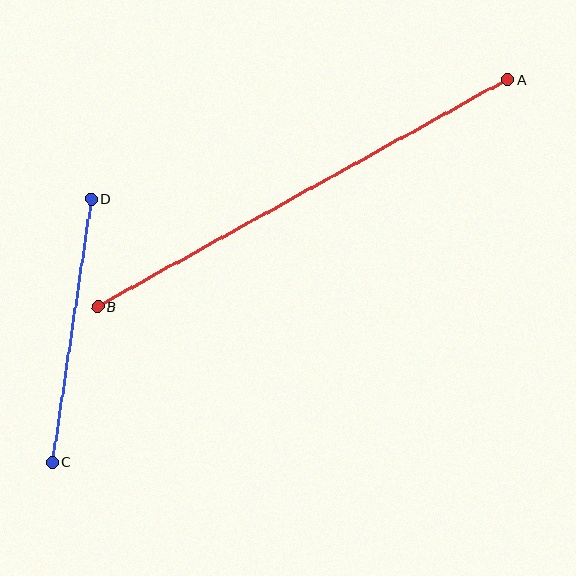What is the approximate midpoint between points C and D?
The midpoint is at approximately (72, 330) pixels.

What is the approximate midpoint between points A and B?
The midpoint is at approximately (303, 193) pixels.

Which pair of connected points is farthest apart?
Points A and B are farthest apart.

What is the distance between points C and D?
The distance is approximately 266 pixels.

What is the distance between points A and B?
The distance is approximately 468 pixels.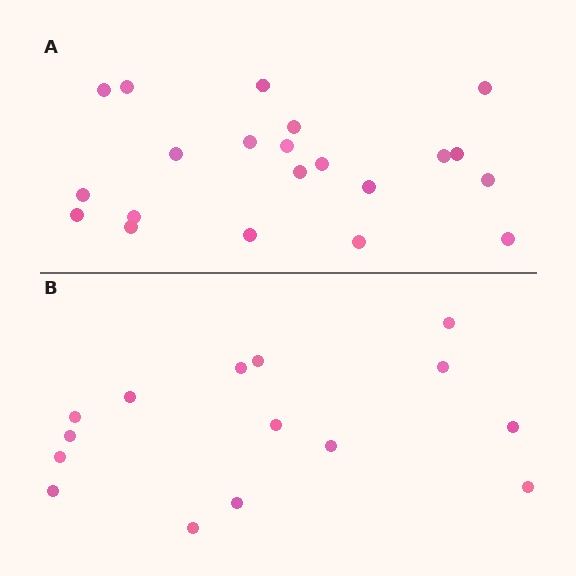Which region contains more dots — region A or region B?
Region A (the top region) has more dots.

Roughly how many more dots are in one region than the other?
Region A has about 6 more dots than region B.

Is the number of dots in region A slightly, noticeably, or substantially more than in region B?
Region A has noticeably more, but not dramatically so. The ratio is roughly 1.4 to 1.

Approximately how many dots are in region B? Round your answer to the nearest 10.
About 20 dots. (The exact count is 15, which rounds to 20.)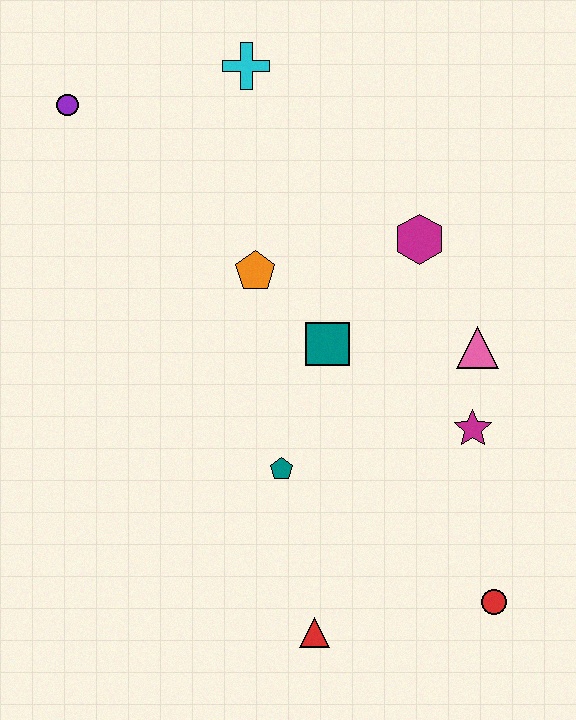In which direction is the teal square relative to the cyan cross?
The teal square is below the cyan cross.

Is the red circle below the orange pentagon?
Yes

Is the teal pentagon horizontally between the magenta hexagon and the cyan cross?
Yes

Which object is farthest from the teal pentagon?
The purple circle is farthest from the teal pentagon.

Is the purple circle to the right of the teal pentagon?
No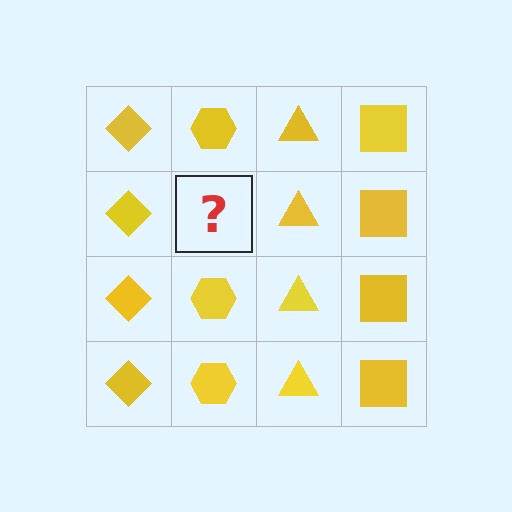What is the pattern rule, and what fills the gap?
The rule is that each column has a consistent shape. The gap should be filled with a yellow hexagon.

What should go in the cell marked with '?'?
The missing cell should contain a yellow hexagon.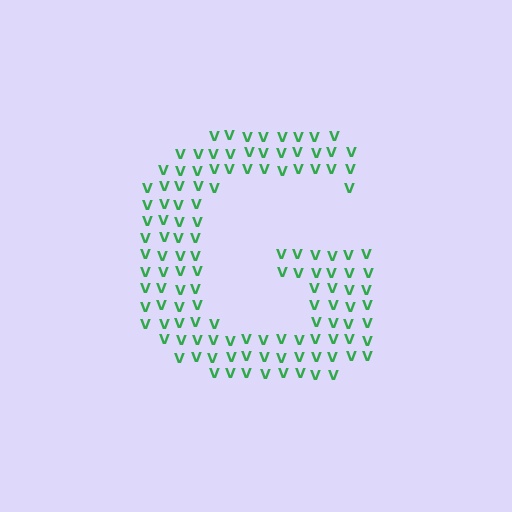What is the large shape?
The large shape is the letter G.